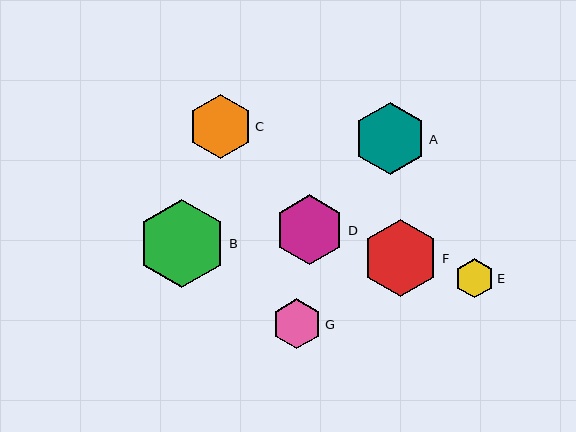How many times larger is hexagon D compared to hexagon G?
Hexagon D is approximately 1.4 times the size of hexagon G.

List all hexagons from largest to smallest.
From largest to smallest: B, F, A, D, C, G, E.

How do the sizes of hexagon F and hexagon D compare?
Hexagon F and hexagon D are approximately the same size.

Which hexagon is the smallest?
Hexagon E is the smallest with a size of approximately 39 pixels.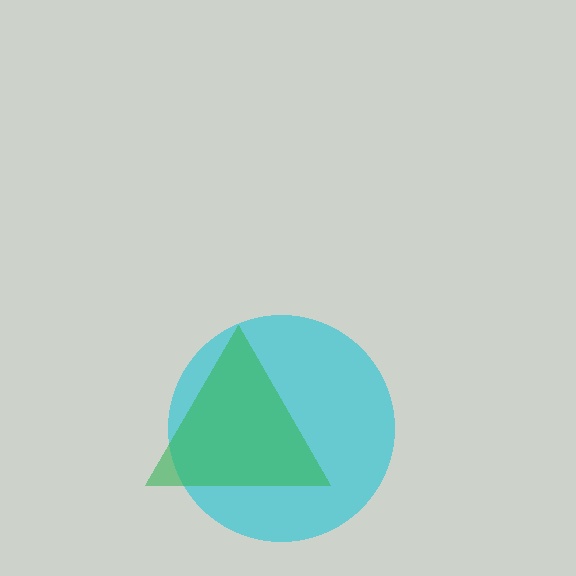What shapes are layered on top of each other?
The layered shapes are: a cyan circle, a green triangle.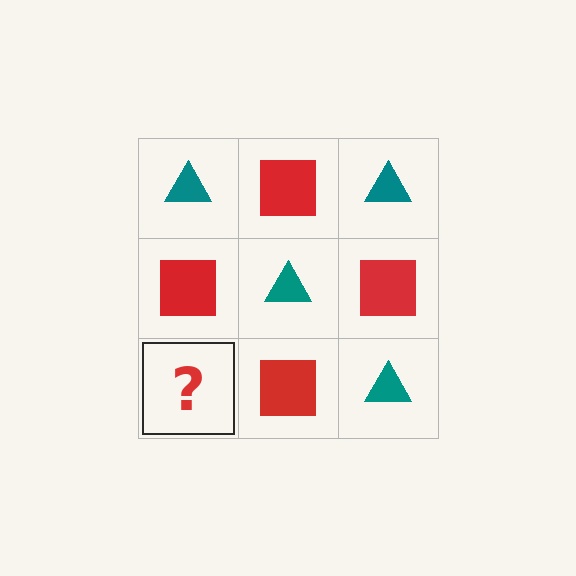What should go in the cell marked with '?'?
The missing cell should contain a teal triangle.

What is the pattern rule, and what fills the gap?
The rule is that it alternates teal triangle and red square in a checkerboard pattern. The gap should be filled with a teal triangle.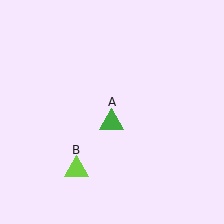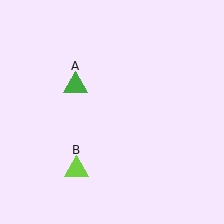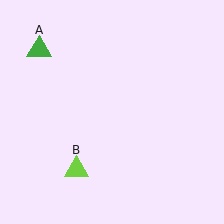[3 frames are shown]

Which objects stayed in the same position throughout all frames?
Lime triangle (object B) remained stationary.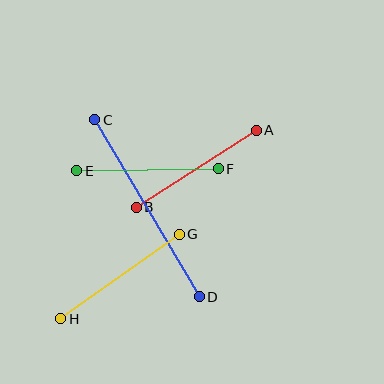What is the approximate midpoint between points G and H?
The midpoint is at approximately (120, 277) pixels.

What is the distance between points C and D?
The distance is approximately 205 pixels.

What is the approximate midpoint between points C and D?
The midpoint is at approximately (147, 208) pixels.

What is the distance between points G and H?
The distance is approximately 146 pixels.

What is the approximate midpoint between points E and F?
The midpoint is at approximately (147, 170) pixels.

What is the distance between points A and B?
The distance is approximately 143 pixels.